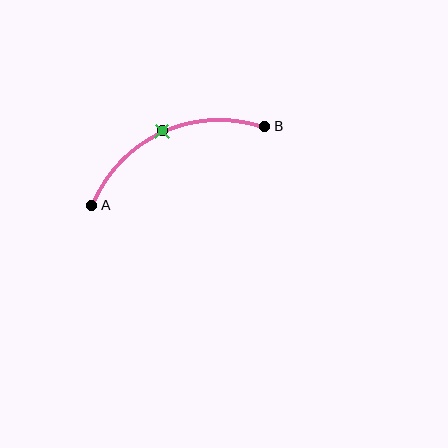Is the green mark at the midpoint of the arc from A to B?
Yes. The green mark lies on the arc at equal arc-length from both A and B — it is the arc midpoint.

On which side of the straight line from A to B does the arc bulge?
The arc bulges above the straight line connecting A and B.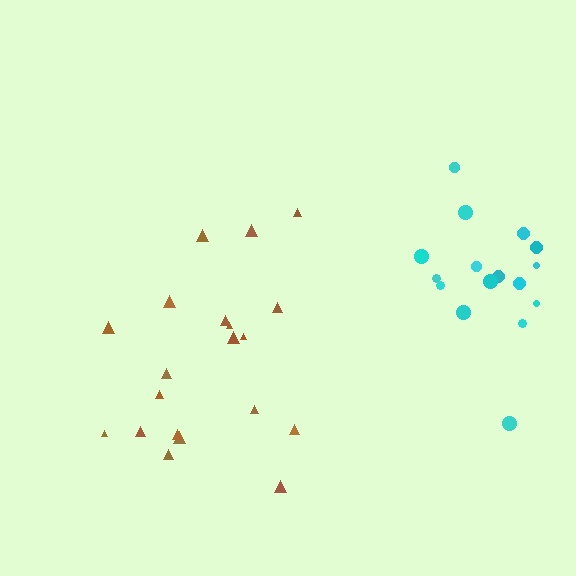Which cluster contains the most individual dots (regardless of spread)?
Brown (20).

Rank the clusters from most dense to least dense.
cyan, brown.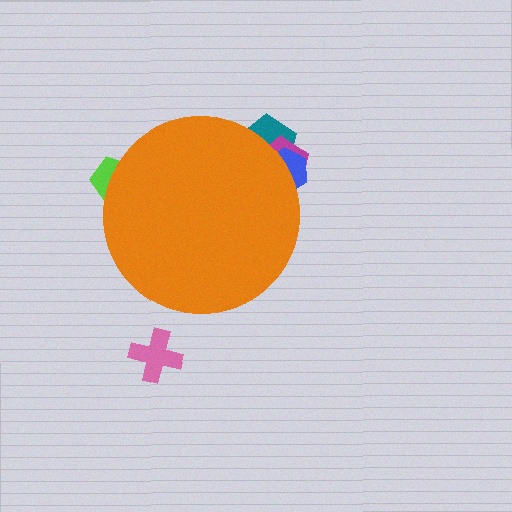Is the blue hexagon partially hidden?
Yes, the blue hexagon is partially hidden behind the orange circle.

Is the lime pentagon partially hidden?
Yes, the lime pentagon is partially hidden behind the orange circle.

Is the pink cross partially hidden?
No, the pink cross is fully visible.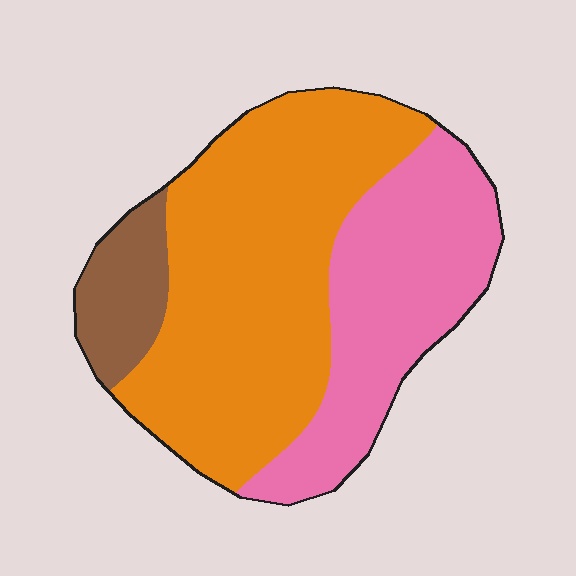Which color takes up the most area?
Orange, at roughly 55%.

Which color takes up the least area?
Brown, at roughly 10%.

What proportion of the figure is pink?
Pink covers about 35% of the figure.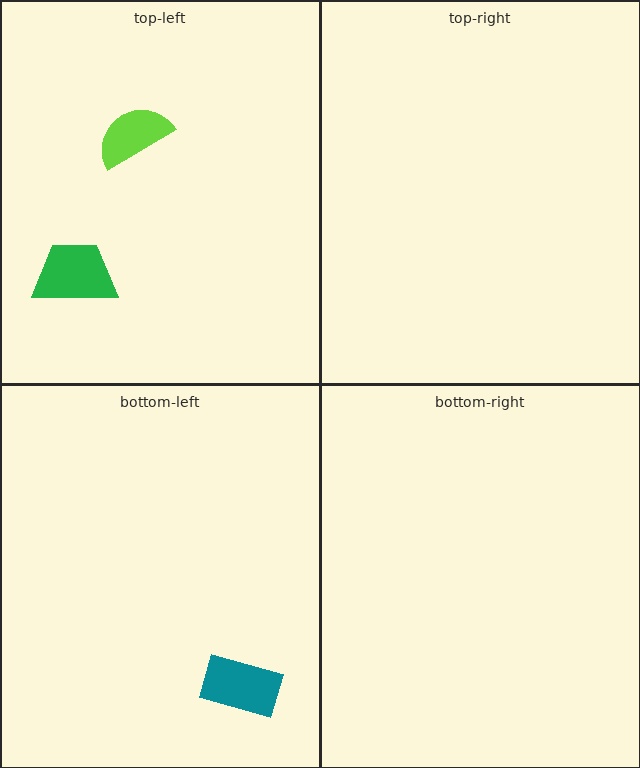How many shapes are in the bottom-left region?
1.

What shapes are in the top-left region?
The lime semicircle, the green trapezoid.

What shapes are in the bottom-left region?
The teal rectangle.